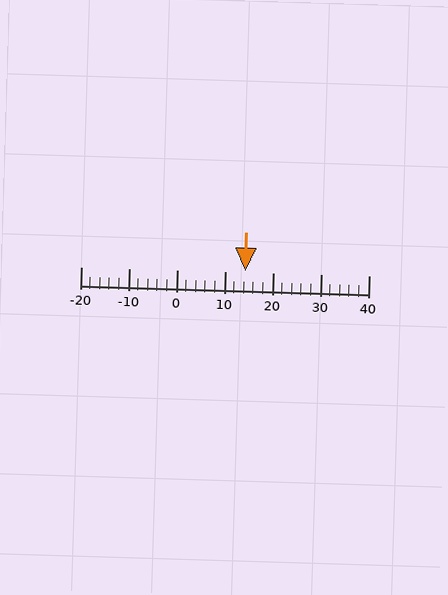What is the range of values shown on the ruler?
The ruler shows values from -20 to 40.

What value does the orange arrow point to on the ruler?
The orange arrow points to approximately 14.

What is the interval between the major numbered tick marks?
The major tick marks are spaced 10 units apart.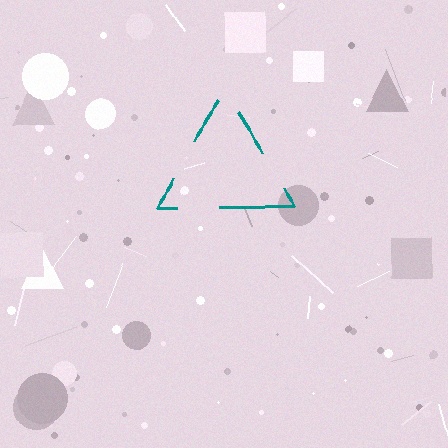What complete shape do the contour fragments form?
The contour fragments form a triangle.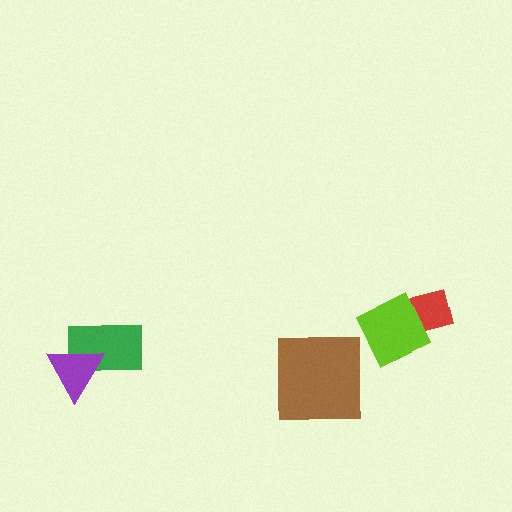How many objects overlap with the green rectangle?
1 object overlaps with the green rectangle.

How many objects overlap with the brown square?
0 objects overlap with the brown square.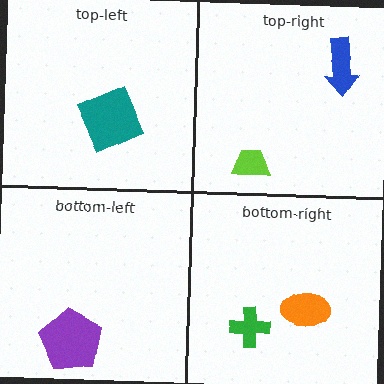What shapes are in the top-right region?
The lime trapezoid, the blue arrow.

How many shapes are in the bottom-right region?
2.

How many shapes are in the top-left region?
1.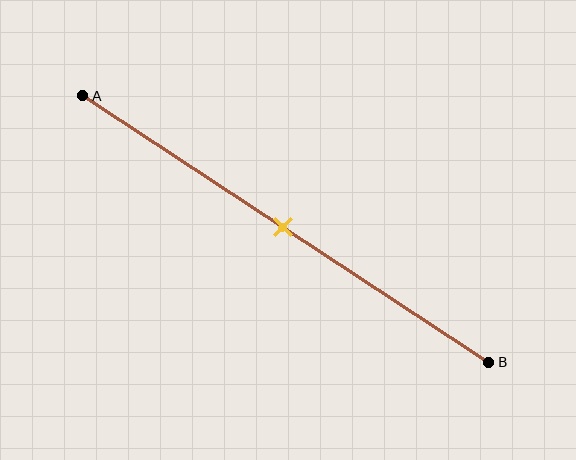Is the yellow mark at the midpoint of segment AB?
Yes, the mark is approximately at the midpoint.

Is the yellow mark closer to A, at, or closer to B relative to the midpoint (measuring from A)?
The yellow mark is approximately at the midpoint of segment AB.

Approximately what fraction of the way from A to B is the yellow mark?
The yellow mark is approximately 50% of the way from A to B.